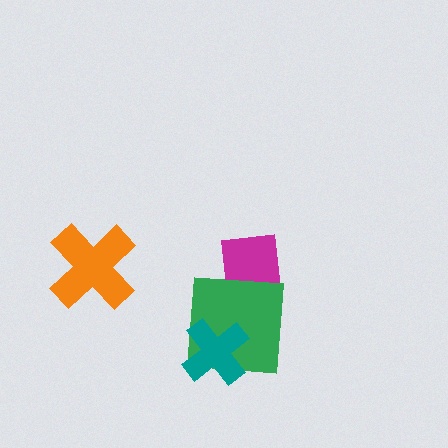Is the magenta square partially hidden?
Yes, it is partially covered by another shape.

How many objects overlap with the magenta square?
1 object overlaps with the magenta square.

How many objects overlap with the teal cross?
1 object overlaps with the teal cross.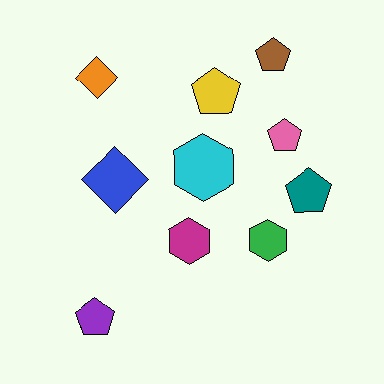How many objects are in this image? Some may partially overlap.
There are 10 objects.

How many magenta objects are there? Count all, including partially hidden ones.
There is 1 magenta object.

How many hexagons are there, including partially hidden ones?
There are 3 hexagons.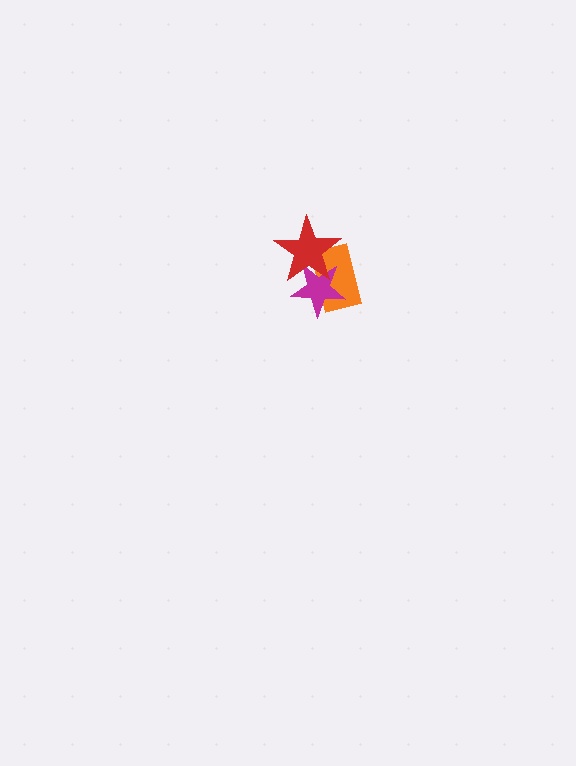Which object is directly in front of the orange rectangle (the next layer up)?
The magenta star is directly in front of the orange rectangle.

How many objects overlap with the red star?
2 objects overlap with the red star.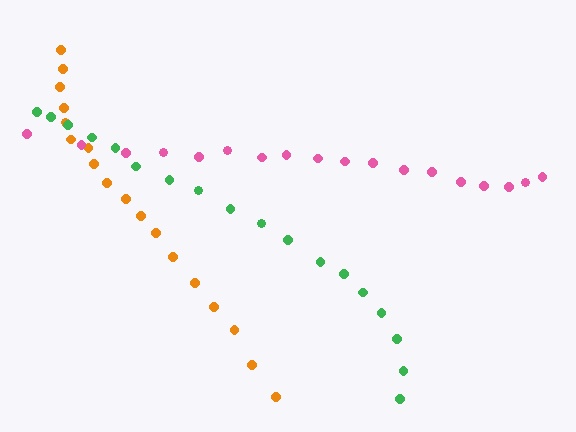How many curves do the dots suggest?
There are 3 distinct paths.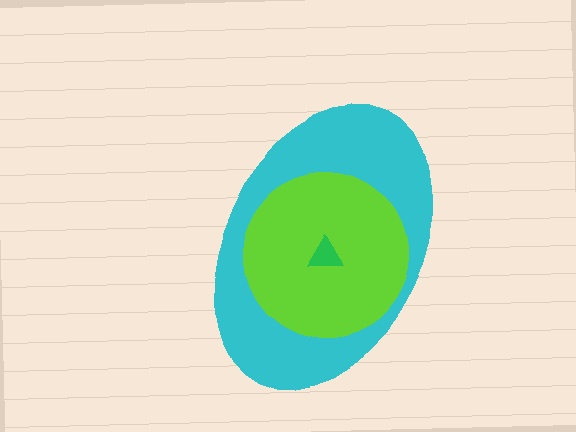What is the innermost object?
The green triangle.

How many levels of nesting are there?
3.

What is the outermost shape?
The cyan ellipse.